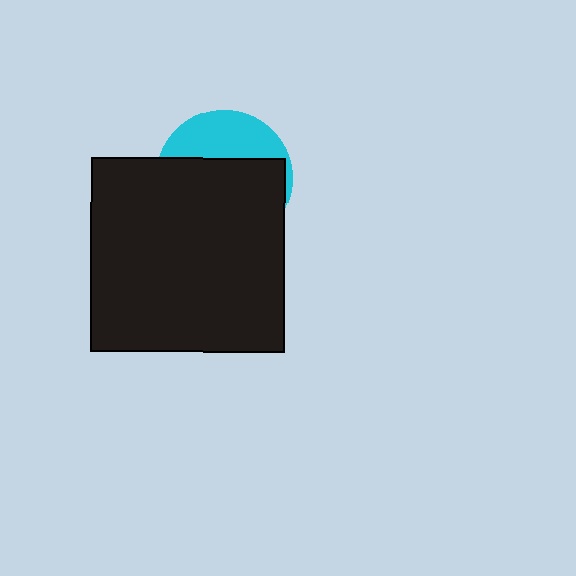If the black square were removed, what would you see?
You would see the complete cyan circle.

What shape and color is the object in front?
The object in front is a black square.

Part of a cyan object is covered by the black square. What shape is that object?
It is a circle.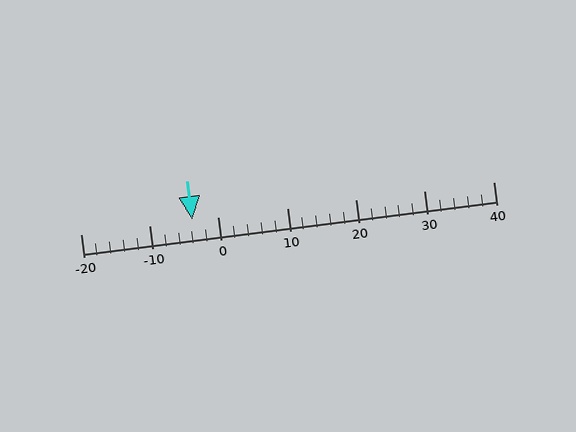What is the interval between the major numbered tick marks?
The major tick marks are spaced 10 units apart.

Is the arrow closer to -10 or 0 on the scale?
The arrow is closer to 0.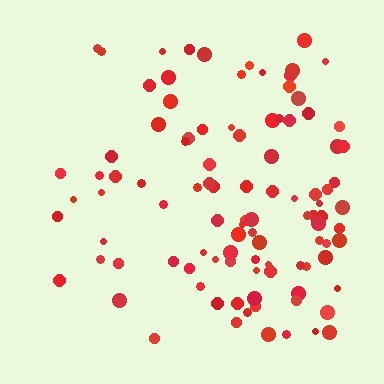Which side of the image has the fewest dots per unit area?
The left.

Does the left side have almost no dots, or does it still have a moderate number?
Still a moderate number, just noticeably fewer than the right.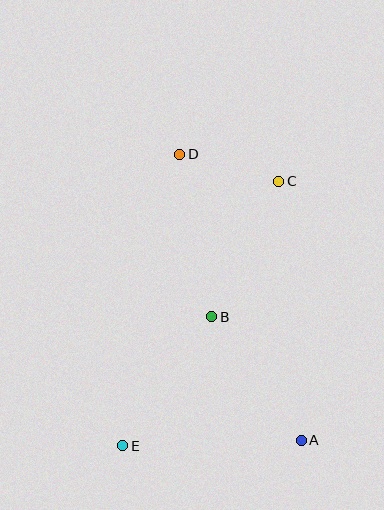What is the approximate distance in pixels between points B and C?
The distance between B and C is approximately 151 pixels.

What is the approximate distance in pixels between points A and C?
The distance between A and C is approximately 260 pixels.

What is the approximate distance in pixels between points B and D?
The distance between B and D is approximately 166 pixels.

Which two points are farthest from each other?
Points A and D are farthest from each other.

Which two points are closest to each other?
Points C and D are closest to each other.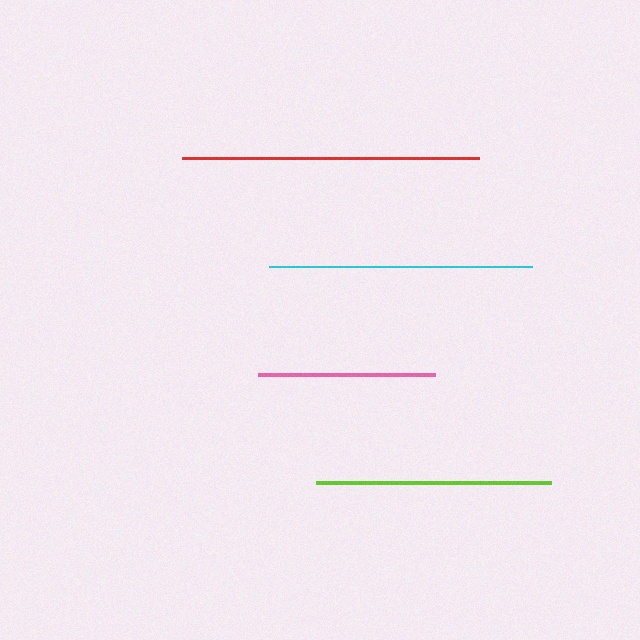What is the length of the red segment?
The red segment is approximately 297 pixels long.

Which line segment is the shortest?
The pink line is the shortest at approximately 177 pixels.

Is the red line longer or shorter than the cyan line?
The red line is longer than the cyan line.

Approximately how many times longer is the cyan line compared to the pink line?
The cyan line is approximately 1.5 times the length of the pink line.